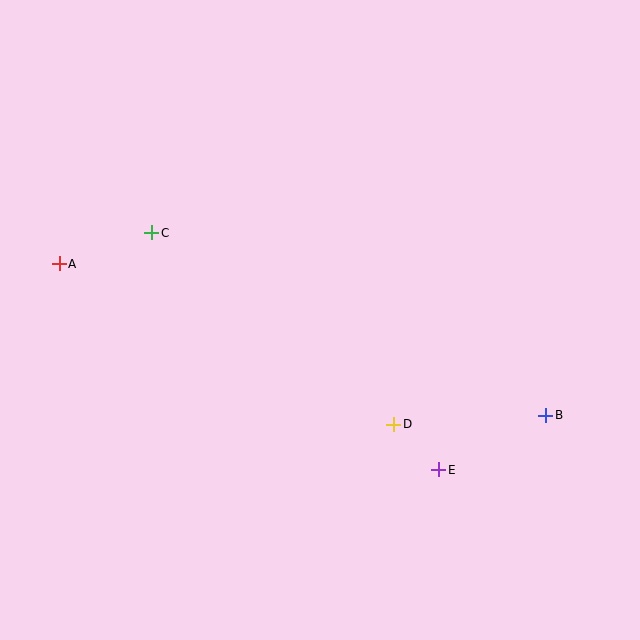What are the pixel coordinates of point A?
Point A is at (59, 264).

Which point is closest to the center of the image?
Point D at (394, 424) is closest to the center.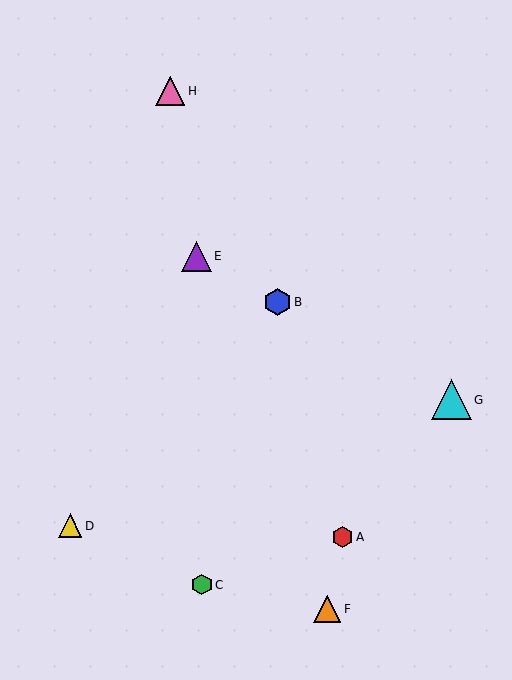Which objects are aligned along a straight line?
Objects B, E, G are aligned along a straight line.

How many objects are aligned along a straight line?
3 objects (B, E, G) are aligned along a straight line.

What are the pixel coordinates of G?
Object G is at (451, 400).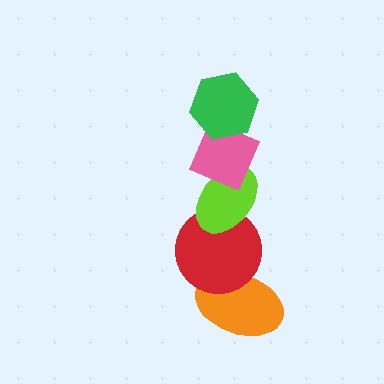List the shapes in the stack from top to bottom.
From top to bottom: the green hexagon, the pink diamond, the lime ellipse, the red circle, the orange ellipse.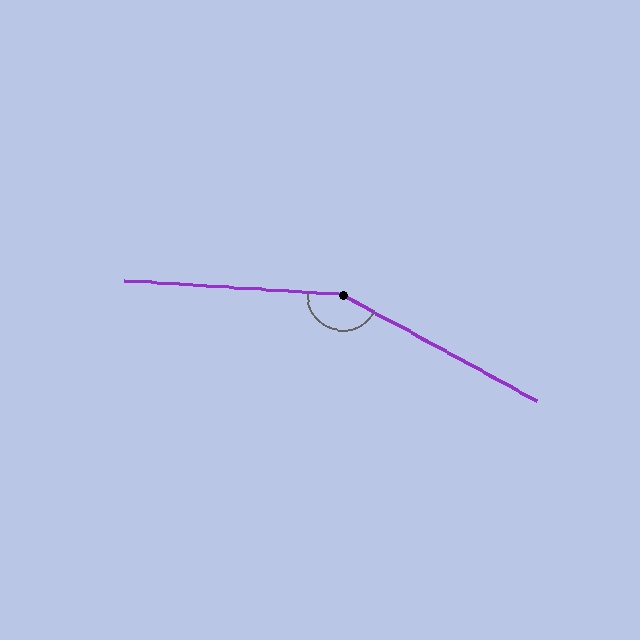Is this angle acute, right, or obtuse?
It is obtuse.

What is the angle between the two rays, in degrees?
Approximately 155 degrees.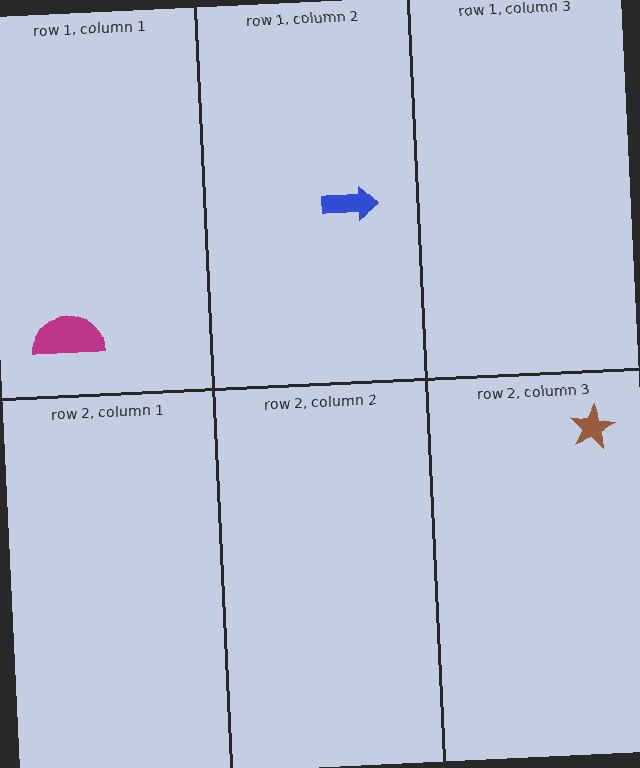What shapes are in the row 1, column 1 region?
The magenta semicircle.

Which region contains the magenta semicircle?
The row 1, column 1 region.